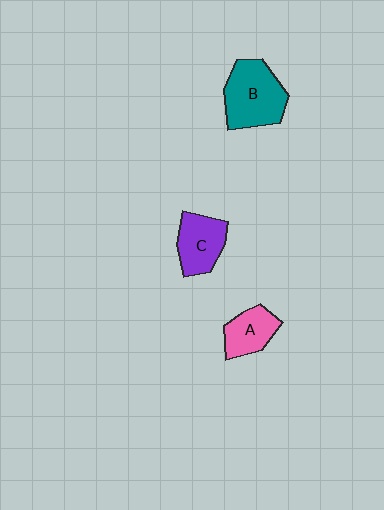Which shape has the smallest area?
Shape A (pink).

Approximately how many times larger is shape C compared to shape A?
Approximately 1.2 times.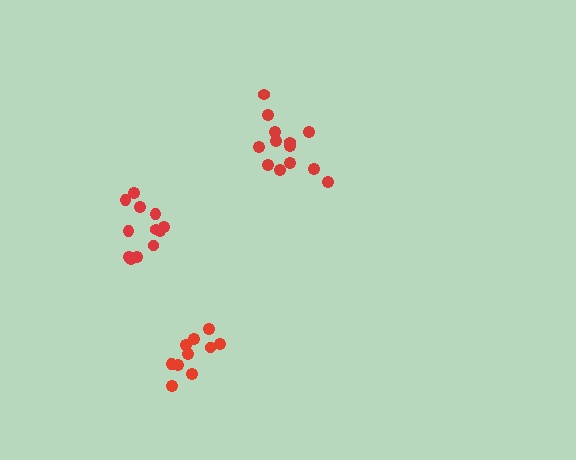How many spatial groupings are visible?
There are 3 spatial groupings.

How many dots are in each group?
Group 1: 12 dots, Group 2: 10 dots, Group 3: 13 dots (35 total).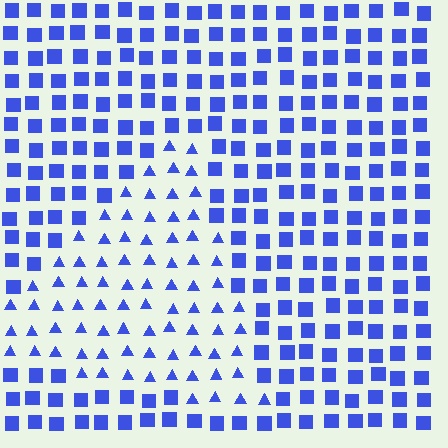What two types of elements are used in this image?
The image uses triangles inside the triangle region and squares outside it.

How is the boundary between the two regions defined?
The boundary is defined by a change in element shape: triangles inside vs. squares outside. All elements share the same color and spacing.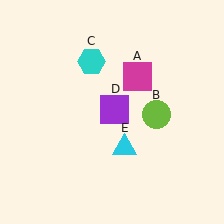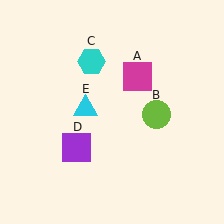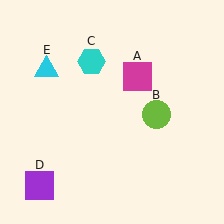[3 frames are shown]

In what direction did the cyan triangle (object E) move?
The cyan triangle (object E) moved up and to the left.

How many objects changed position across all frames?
2 objects changed position: purple square (object D), cyan triangle (object E).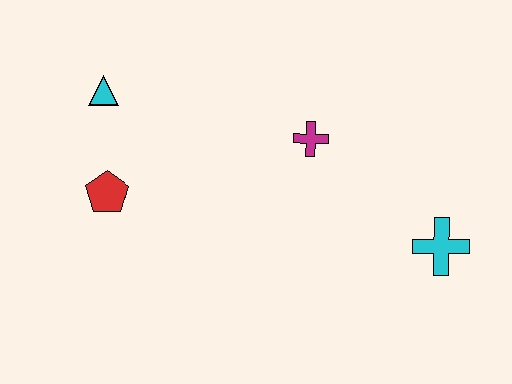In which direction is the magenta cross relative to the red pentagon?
The magenta cross is to the right of the red pentagon.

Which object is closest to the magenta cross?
The cyan cross is closest to the magenta cross.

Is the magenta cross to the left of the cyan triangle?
No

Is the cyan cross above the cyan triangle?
No